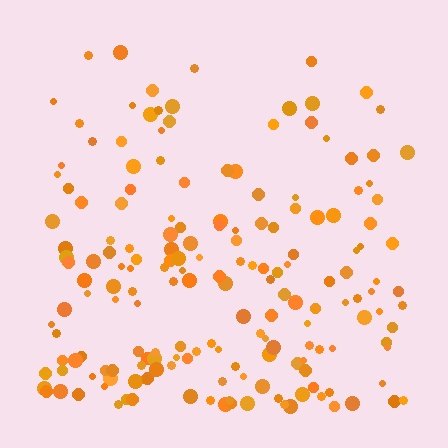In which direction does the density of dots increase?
From top to bottom, with the bottom side densest.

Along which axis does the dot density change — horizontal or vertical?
Vertical.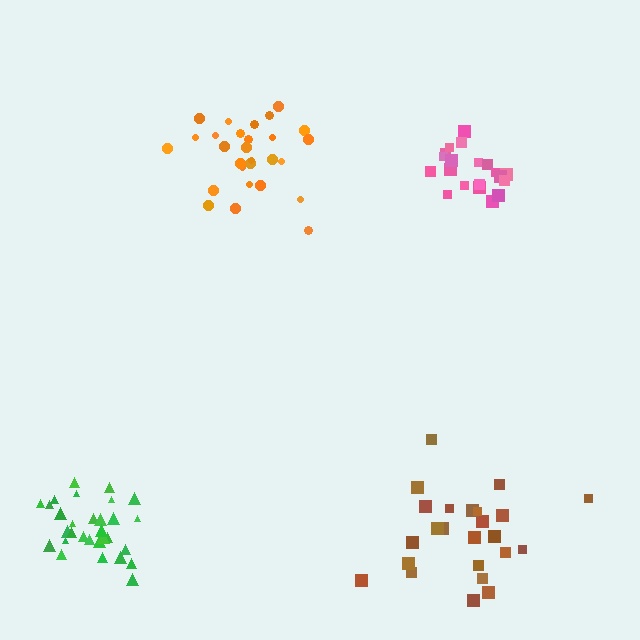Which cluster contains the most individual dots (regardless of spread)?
Green (32).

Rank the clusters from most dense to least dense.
green, pink, orange, brown.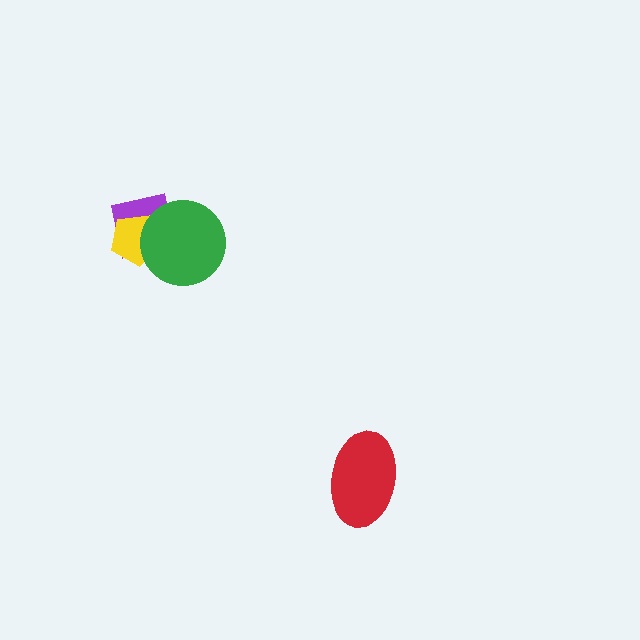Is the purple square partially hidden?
Yes, it is partially covered by another shape.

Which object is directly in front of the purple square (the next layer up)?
The yellow pentagon is directly in front of the purple square.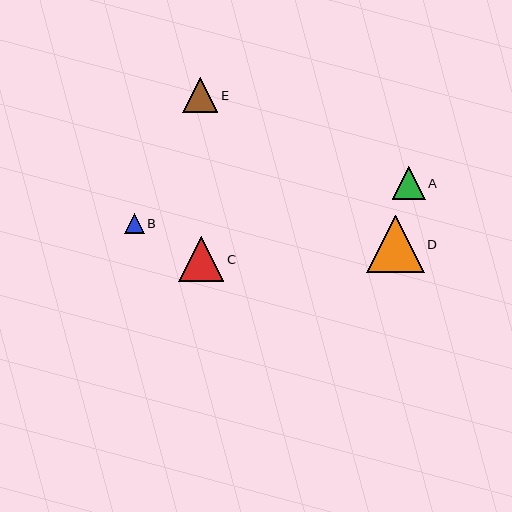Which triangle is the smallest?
Triangle B is the smallest with a size of approximately 20 pixels.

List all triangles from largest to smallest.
From largest to smallest: D, C, E, A, B.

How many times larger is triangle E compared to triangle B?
Triangle E is approximately 1.7 times the size of triangle B.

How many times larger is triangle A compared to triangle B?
Triangle A is approximately 1.6 times the size of triangle B.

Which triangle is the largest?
Triangle D is the largest with a size of approximately 57 pixels.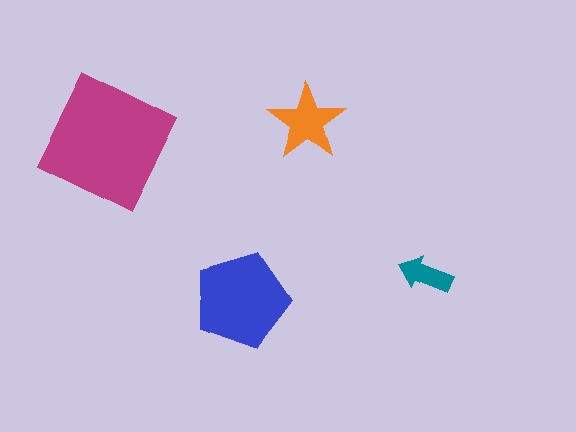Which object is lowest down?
The blue pentagon is bottommost.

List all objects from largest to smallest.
The magenta square, the blue pentagon, the orange star, the teal arrow.